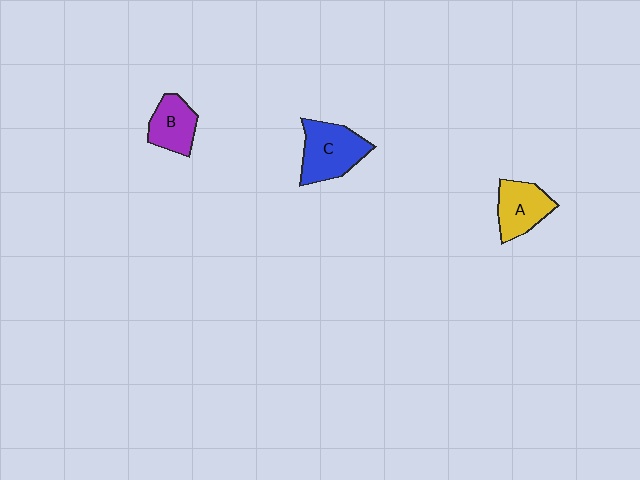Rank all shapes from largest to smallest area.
From largest to smallest: C (blue), A (yellow), B (purple).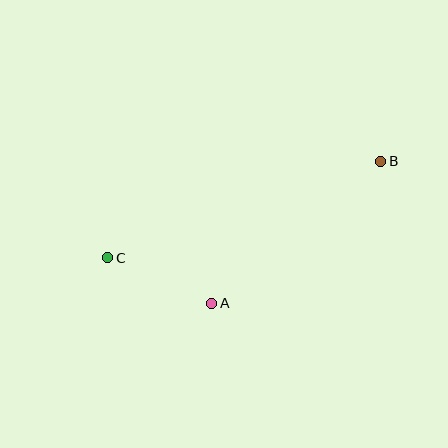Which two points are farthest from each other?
Points B and C are farthest from each other.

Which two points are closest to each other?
Points A and C are closest to each other.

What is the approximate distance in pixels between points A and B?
The distance between A and B is approximately 221 pixels.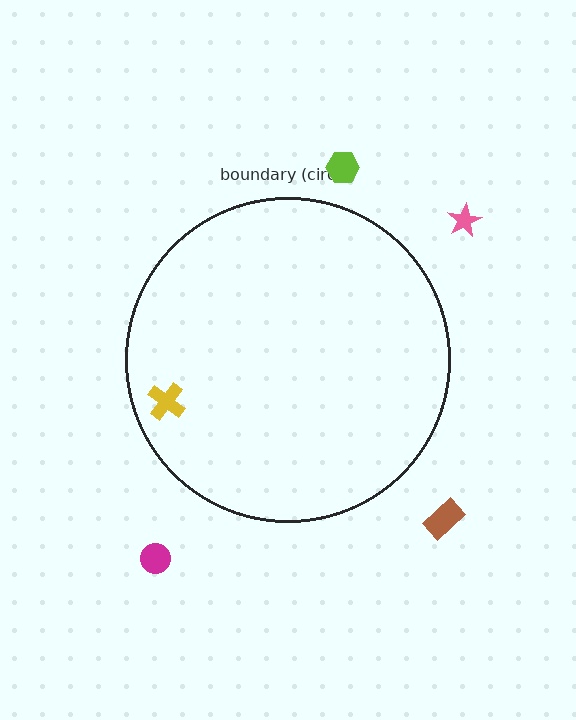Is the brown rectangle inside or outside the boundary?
Outside.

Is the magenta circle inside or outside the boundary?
Outside.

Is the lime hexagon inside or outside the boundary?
Outside.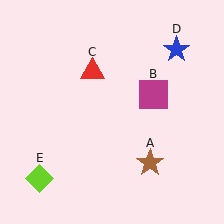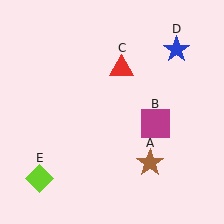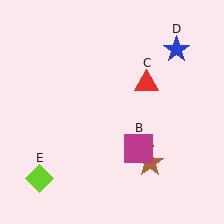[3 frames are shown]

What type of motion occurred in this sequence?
The magenta square (object B), red triangle (object C) rotated clockwise around the center of the scene.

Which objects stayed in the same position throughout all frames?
Brown star (object A) and blue star (object D) and lime diamond (object E) remained stationary.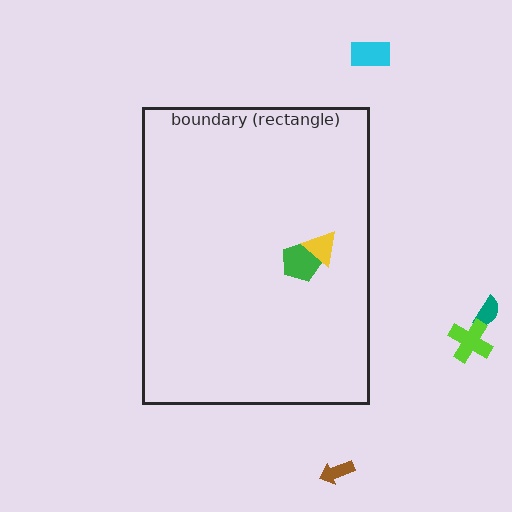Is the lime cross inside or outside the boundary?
Outside.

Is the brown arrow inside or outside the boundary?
Outside.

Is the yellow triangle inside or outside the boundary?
Inside.